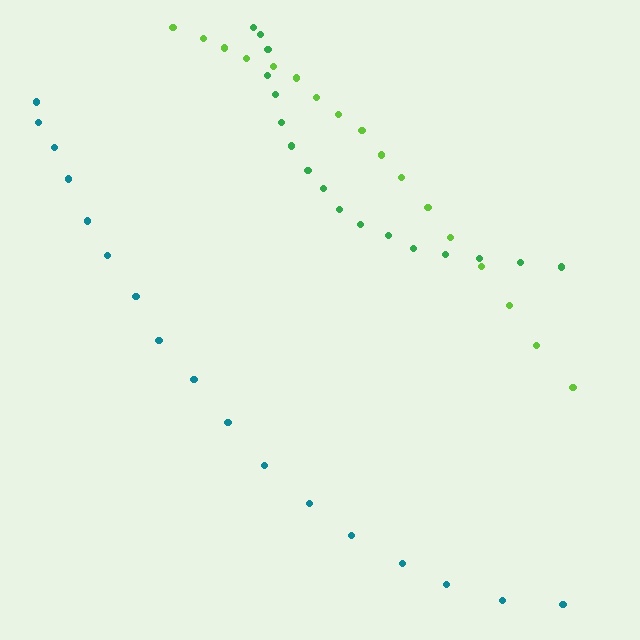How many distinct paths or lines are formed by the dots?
There are 3 distinct paths.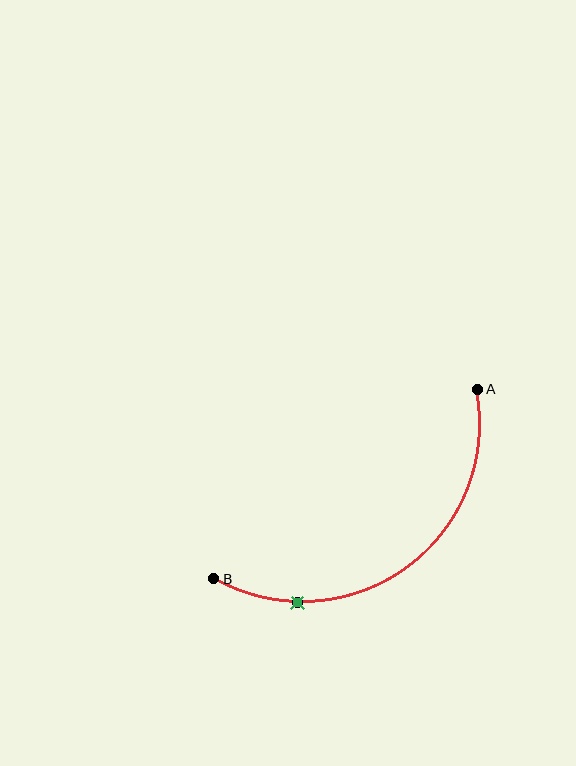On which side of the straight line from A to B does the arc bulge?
The arc bulges below and to the right of the straight line connecting A and B.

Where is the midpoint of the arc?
The arc midpoint is the point on the curve farthest from the straight line joining A and B. It sits below and to the right of that line.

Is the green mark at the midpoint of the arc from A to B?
No. The green mark lies on the arc but is closer to endpoint B. The arc midpoint would be at the point on the curve equidistant along the arc from both A and B.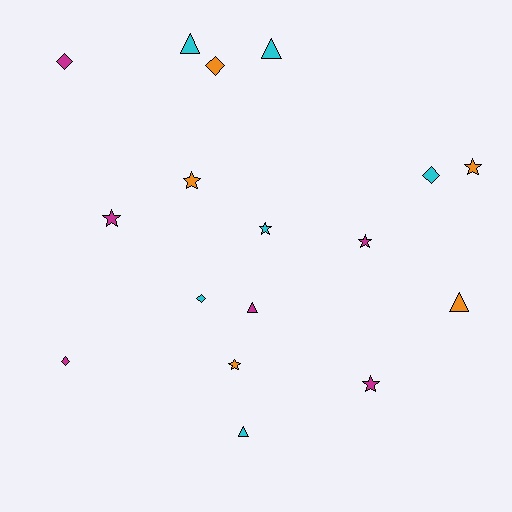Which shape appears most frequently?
Star, with 7 objects.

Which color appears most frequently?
Cyan, with 6 objects.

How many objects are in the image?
There are 17 objects.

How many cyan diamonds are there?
There are 2 cyan diamonds.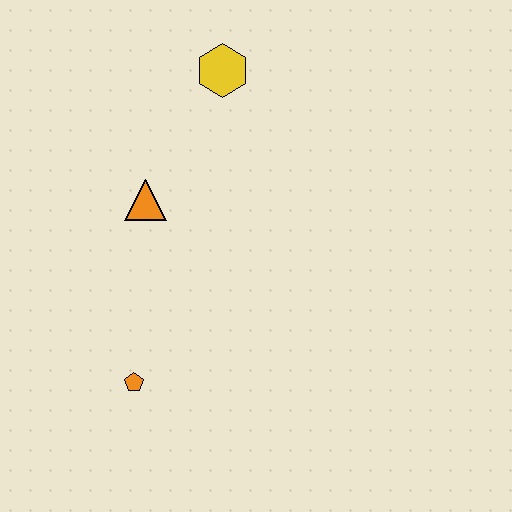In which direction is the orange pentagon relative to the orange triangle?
The orange pentagon is below the orange triangle.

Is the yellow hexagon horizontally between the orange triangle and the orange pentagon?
No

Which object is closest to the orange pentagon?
The orange triangle is closest to the orange pentagon.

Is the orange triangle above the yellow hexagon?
No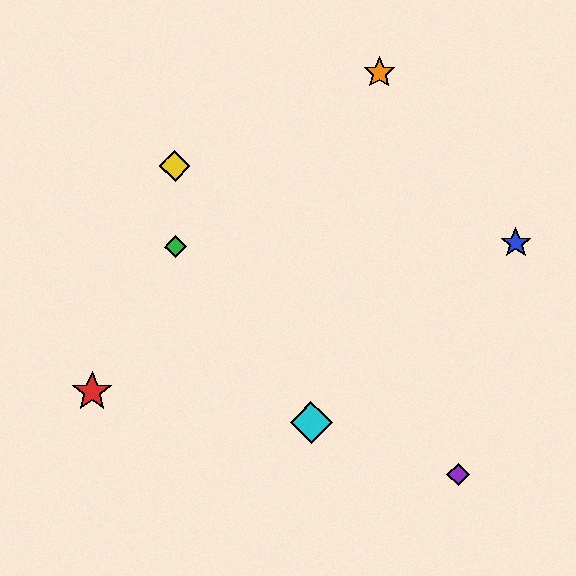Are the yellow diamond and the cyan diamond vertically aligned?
No, the yellow diamond is at x≈175 and the cyan diamond is at x≈311.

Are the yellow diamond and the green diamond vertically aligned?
Yes, both are at x≈175.